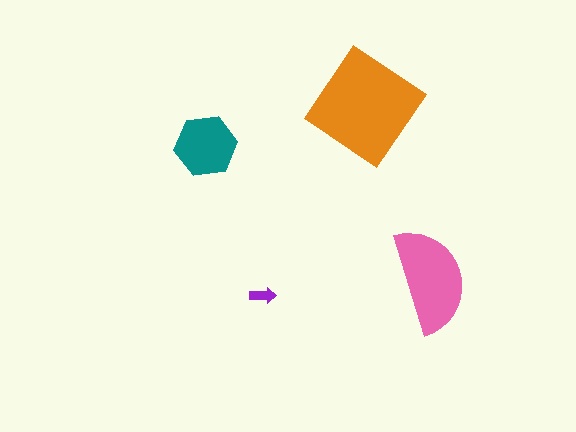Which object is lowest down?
The purple arrow is bottommost.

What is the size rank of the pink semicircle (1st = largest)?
2nd.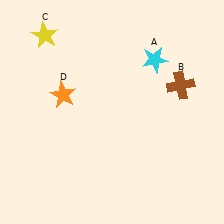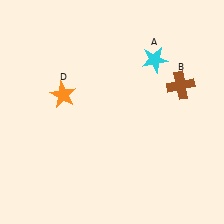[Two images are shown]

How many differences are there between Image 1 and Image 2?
There is 1 difference between the two images.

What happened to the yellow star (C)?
The yellow star (C) was removed in Image 2. It was in the top-left area of Image 1.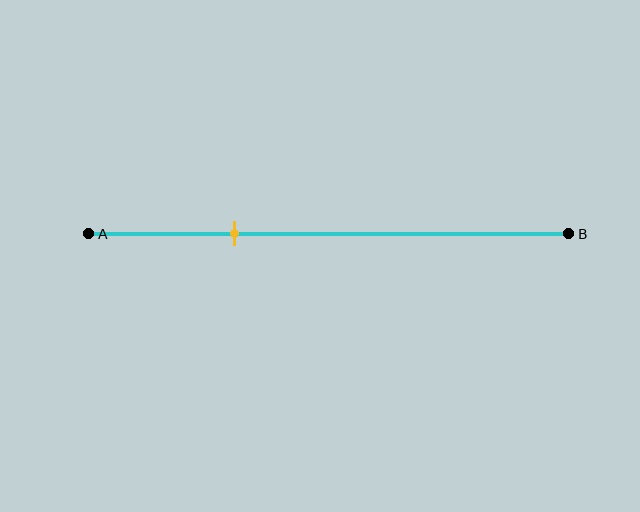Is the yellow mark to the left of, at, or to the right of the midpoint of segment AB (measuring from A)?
The yellow mark is to the left of the midpoint of segment AB.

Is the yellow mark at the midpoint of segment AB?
No, the mark is at about 30% from A, not at the 50% midpoint.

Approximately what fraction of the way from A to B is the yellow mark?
The yellow mark is approximately 30% of the way from A to B.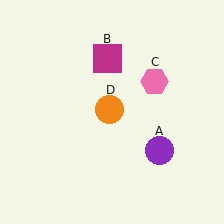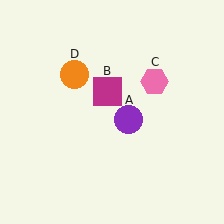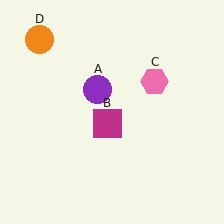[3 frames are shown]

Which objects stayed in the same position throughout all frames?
Pink hexagon (object C) remained stationary.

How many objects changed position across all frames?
3 objects changed position: purple circle (object A), magenta square (object B), orange circle (object D).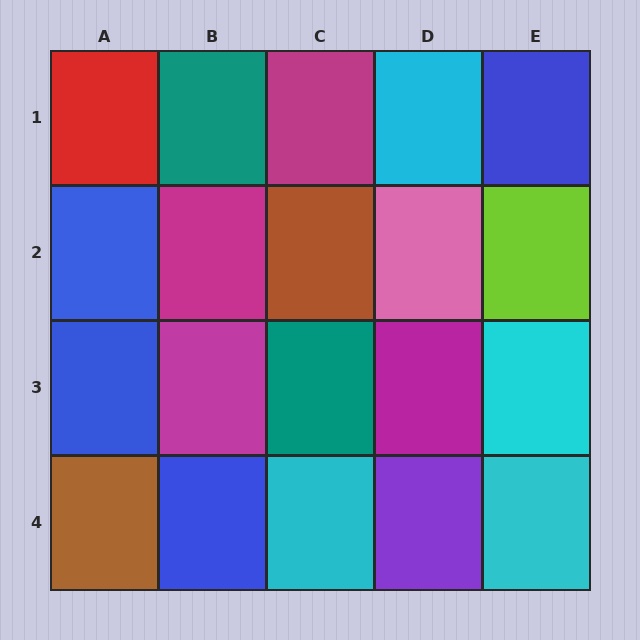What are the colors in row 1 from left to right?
Red, teal, magenta, cyan, blue.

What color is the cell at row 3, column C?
Teal.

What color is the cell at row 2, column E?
Lime.